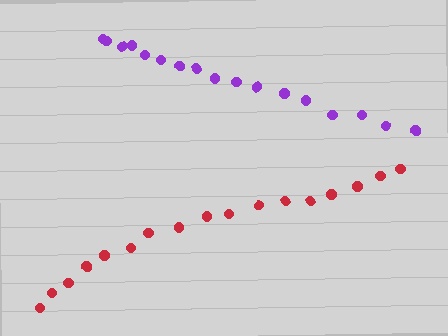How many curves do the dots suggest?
There are 2 distinct paths.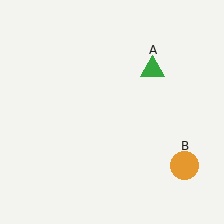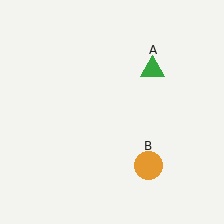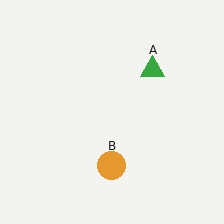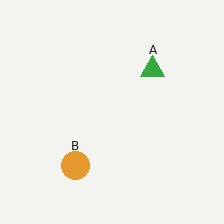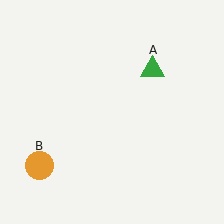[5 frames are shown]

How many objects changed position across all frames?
1 object changed position: orange circle (object B).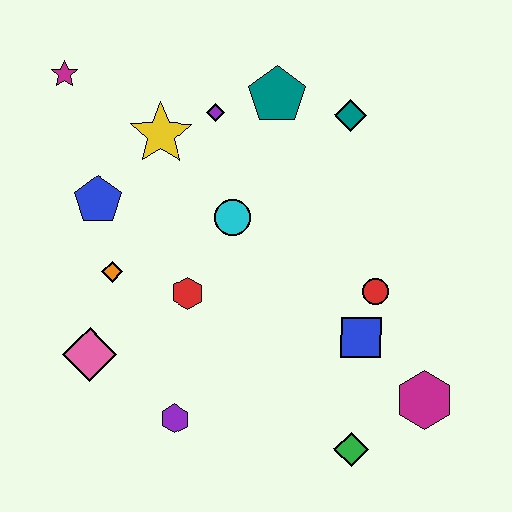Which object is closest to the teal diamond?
The teal pentagon is closest to the teal diamond.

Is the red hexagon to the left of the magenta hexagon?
Yes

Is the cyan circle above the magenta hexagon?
Yes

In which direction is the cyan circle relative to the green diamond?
The cyan circle is above the green diamond.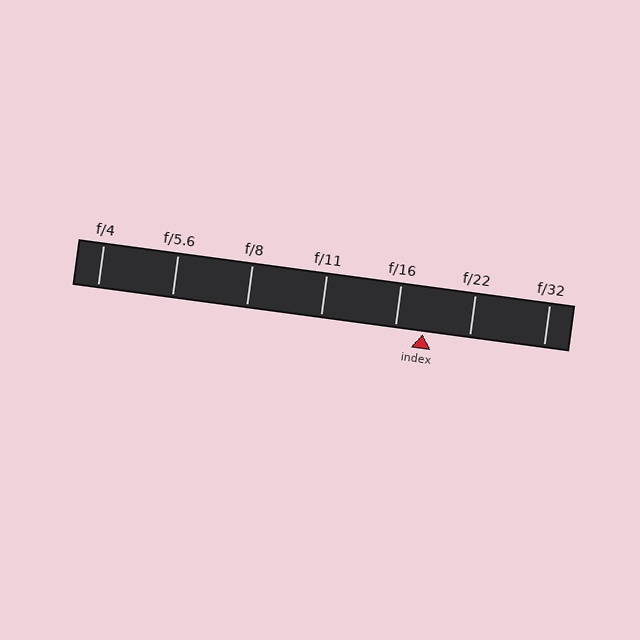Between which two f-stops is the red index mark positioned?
The index mark is between f/16 and f/22.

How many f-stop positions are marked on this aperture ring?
There are 7 f-stop positions marked.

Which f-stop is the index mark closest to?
The index mark is closest to f/16.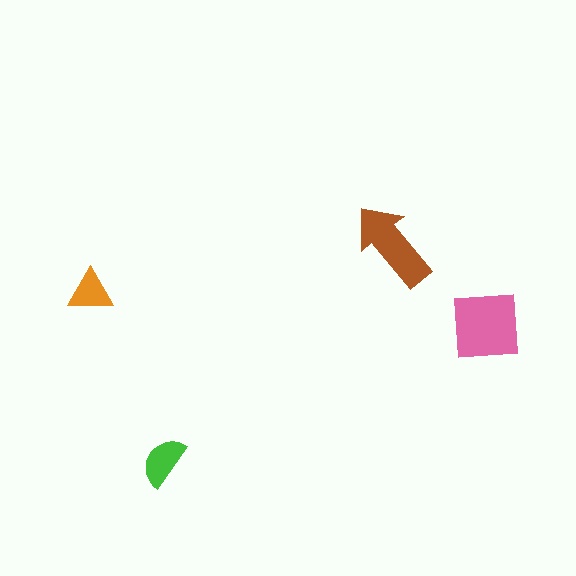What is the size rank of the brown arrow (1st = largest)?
2nd.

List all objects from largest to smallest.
The pink square, the brown arrow, the green semicircle, the orange triangle.